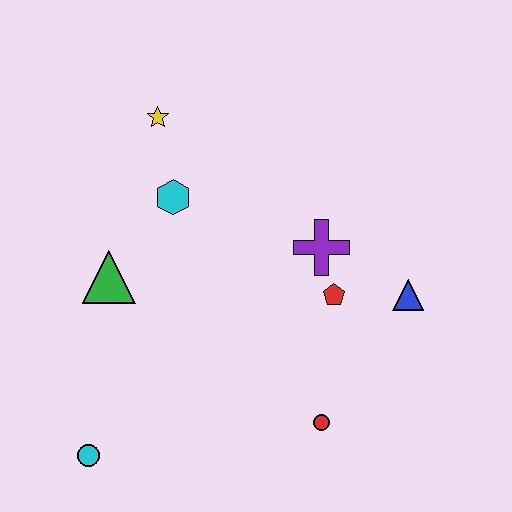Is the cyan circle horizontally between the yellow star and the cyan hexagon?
No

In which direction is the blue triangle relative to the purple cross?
The blue triangle is to the right of the purple cross.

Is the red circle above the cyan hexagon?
No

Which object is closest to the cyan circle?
The green triangle is closest to the cyan circle.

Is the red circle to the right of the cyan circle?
Yes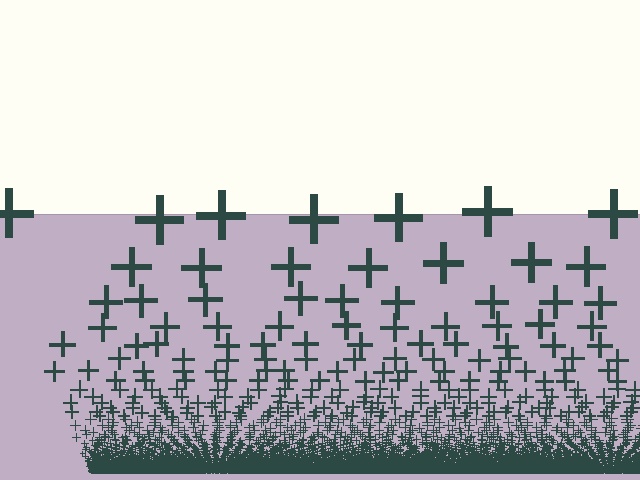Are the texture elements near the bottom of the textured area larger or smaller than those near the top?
Smaller. The gradient is inverted — elements near the bottom are smaller and denser.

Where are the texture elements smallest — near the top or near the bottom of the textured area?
Near the bottom.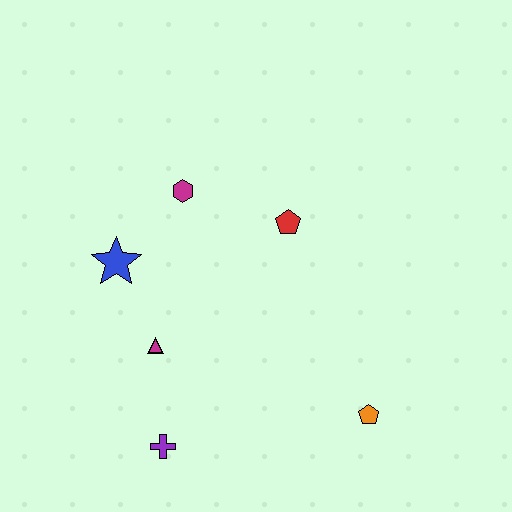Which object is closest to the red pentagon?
The magenta hexagon is closest to the red pentagon.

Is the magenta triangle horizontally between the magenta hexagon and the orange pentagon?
No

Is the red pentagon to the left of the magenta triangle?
No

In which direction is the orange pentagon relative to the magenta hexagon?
The orange pentagon is below the magenta hexagon.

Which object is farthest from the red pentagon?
The purple cross is farthest from the red pentagon.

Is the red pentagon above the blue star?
Yes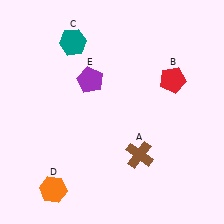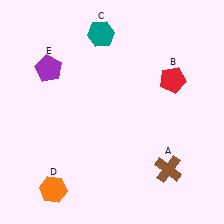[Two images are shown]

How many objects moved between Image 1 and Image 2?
3 objects moved between the two images.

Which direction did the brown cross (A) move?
The brown cross (A) moved right.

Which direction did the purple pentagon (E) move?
The purple pentagon (E) moved left.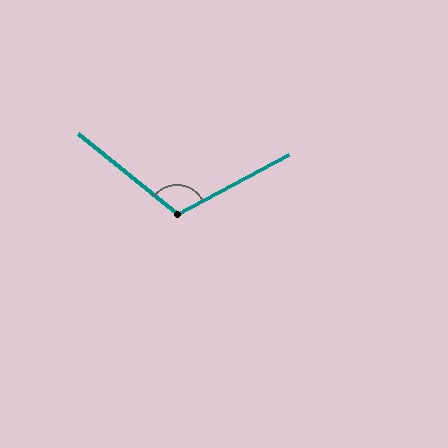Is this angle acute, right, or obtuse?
It is obtuse.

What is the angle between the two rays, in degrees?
Approximately 113 degrees.